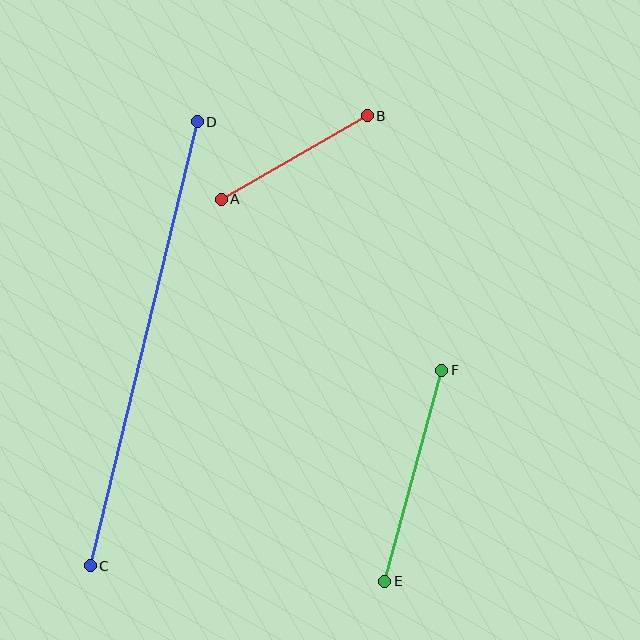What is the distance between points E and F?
The distance is approximately 218 pixels.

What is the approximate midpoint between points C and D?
The midpoint is at approximately (144, 344) pixels.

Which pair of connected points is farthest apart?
Points C and D are farthest apart.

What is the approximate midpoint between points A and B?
The midpoint is at approximately (294, 157) pixels.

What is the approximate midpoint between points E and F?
The midpoint is at approximately (413, 476) pixels.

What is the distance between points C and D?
The distance is approximately 457 pixels.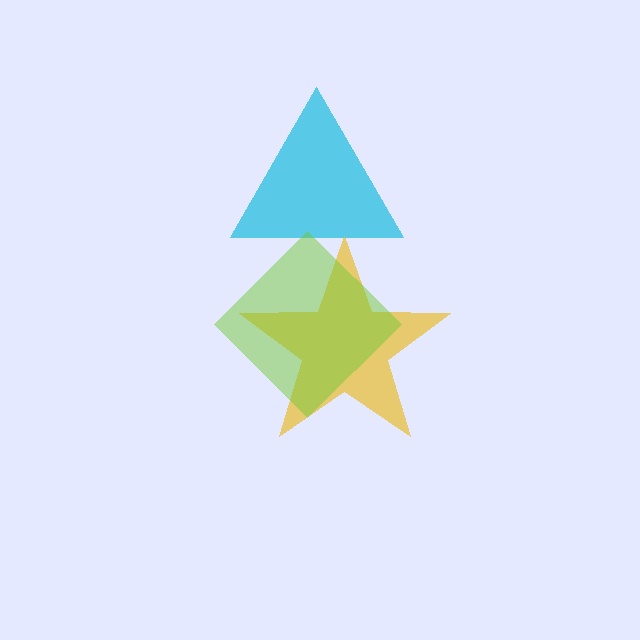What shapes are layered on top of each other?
The layered shapes are: a cyan triangle, a yellow star, a lime diamond.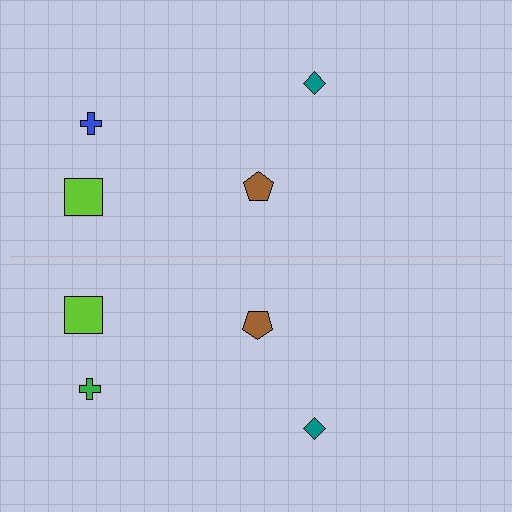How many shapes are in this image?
There are 8 shapes in this image.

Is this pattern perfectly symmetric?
No, the pattern is not perfectly symmetric. The green cross on the bottom side breaks the symmetry — its mirror counterpart is blue.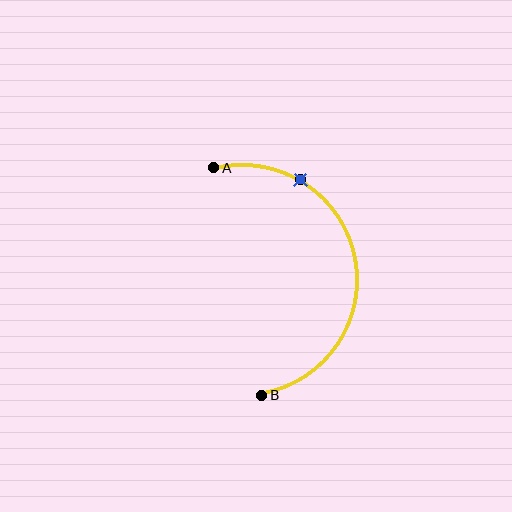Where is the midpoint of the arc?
The arc midpoint is the point on the curve farthest from the straight line joining A and B. It sits to the right of that line.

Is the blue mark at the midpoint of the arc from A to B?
No. The blue mark lies on the arc but is closer to endpoint A. The arc midpoint would be at the point on the curve equidistant along the arc from both A and B.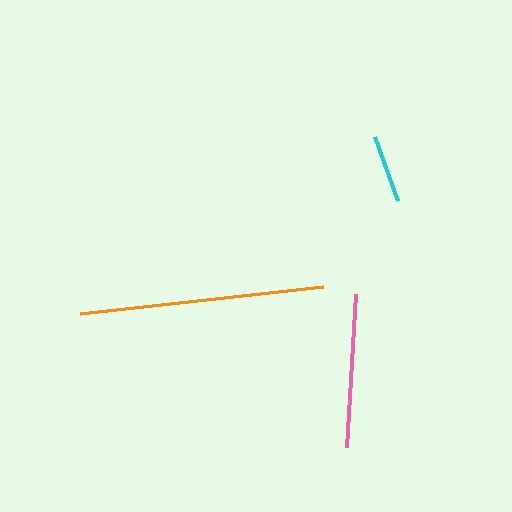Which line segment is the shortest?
The cyan line is the shortest at approximately 68 pixels.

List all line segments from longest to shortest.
From longest to shortest: orange, pink, cyan.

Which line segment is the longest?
The orange line is the longest at approximately 245 pixels.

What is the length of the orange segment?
The orange segment is approximately 245 pixels long.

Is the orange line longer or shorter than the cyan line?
The orange line is longer than the cyan line.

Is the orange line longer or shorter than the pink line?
The orange line is longer than the pink line.